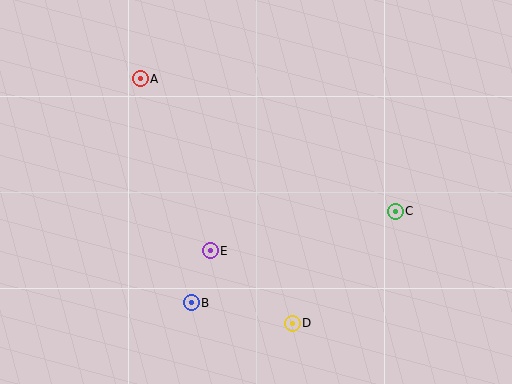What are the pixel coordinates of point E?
Point E is at (210, 251).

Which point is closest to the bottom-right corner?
Point C is closest to the bottom-right corner.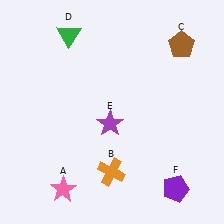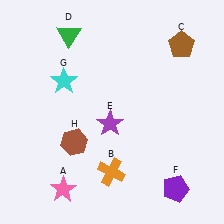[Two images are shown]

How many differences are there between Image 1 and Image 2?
There are 2 differences between the two images.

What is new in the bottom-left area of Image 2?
A brown hexagon (H) was added in the bottom-left area of Image 2.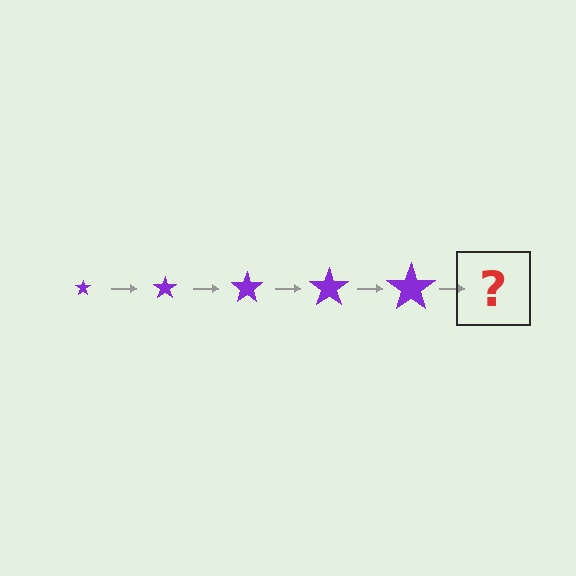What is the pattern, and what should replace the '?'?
The pattern is that the star gets progressively larger each step. The '?' should be a purple star, larger than the previous one.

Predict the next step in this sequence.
The next step is a purple star, larger than the previous one.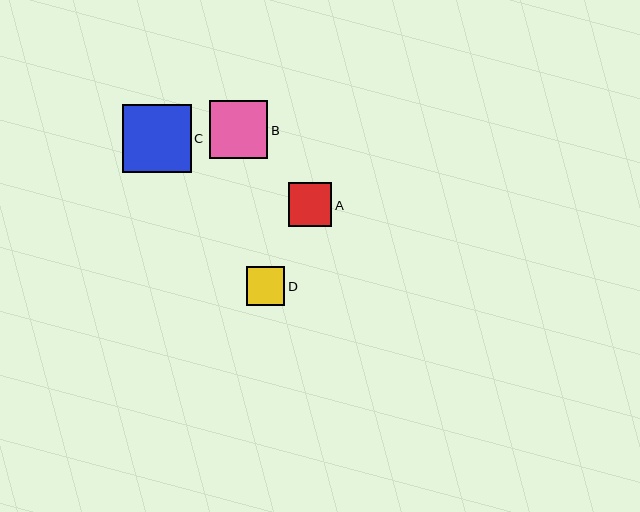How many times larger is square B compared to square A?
Square B is approximately 1.3 times the size of square A.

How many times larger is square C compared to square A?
Square C is approximately 1.6 times the size of square A.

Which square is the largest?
Square C is the largest with a size of approximately 69 pixels.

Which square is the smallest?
Square D is the smallest with a size of approximately 39 pixels.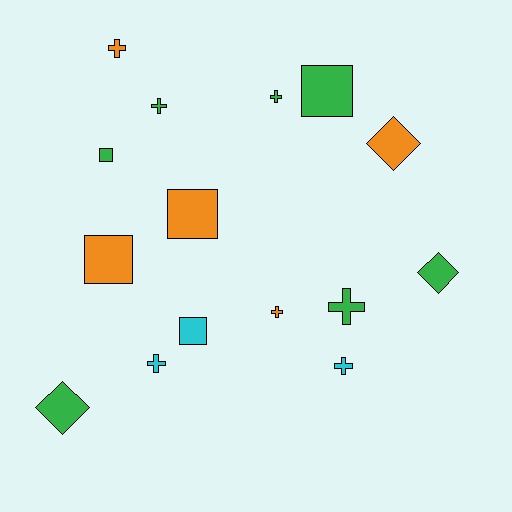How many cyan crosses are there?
There are 2 cyan crosses.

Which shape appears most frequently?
Cross, with 7 objects.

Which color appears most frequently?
Green, with 7 objects.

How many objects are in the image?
There are 15 objects.